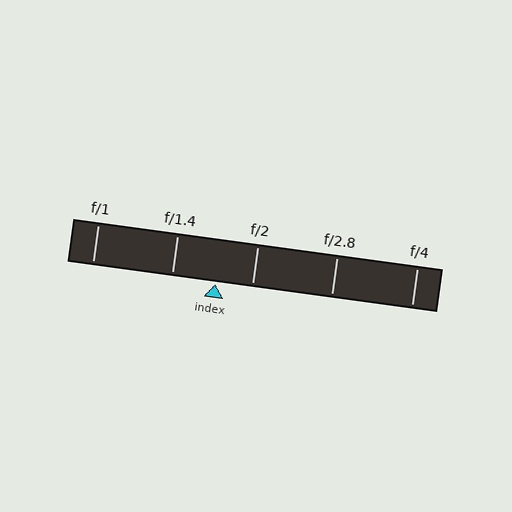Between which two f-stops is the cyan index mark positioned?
The index mark is between f/1.4 and f/2.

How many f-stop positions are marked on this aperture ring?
There are 5 f-stop positions marked.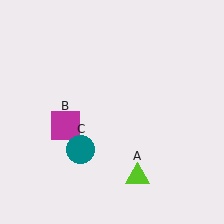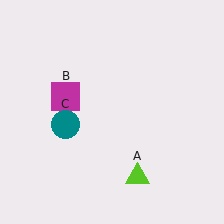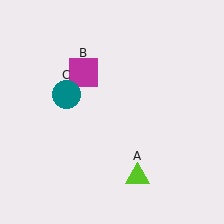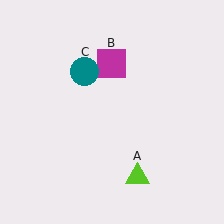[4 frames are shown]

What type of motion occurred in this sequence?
The magenta square (object B), teal circle (object C) rotated clockwise around the center of the scene.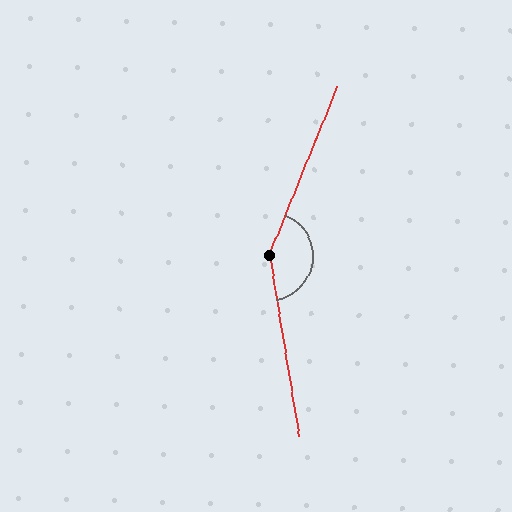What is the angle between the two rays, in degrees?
Approximately 148 degrees.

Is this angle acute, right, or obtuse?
It is obtuse.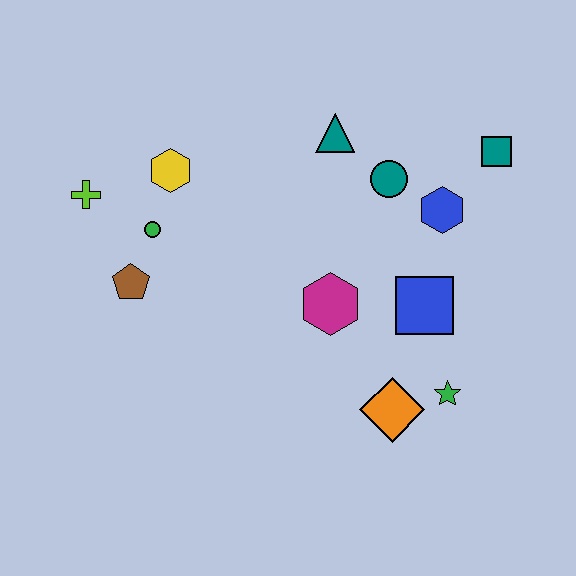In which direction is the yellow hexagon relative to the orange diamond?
The yellow hexagon is above the orange diamond.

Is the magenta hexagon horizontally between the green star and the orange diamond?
No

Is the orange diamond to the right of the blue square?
No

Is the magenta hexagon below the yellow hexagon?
Yes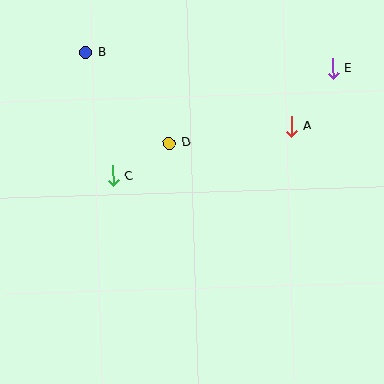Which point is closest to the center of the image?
Point D at (169, 143) is closest to the center.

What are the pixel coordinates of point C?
Point C is at (113, 176).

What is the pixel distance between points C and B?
The distance between C and B is 127 pixels.